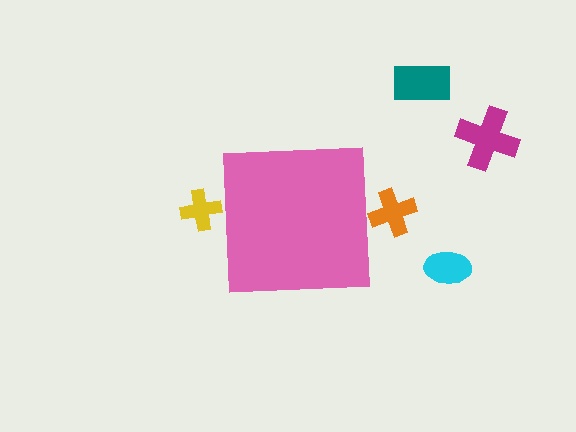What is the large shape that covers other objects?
A pink square.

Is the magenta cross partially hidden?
No, the magenta cross is fully visible.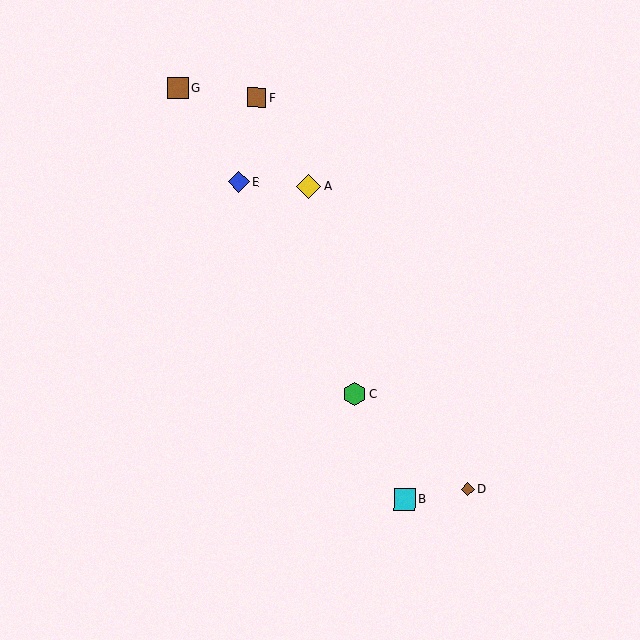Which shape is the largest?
The yellow diamond (labeled A) is the largest.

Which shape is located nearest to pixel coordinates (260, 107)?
The brown square (labeled F) at (256, 98) is nearest to that location.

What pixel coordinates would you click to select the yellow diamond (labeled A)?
Click at (309, 186) to select the yellow diamond A.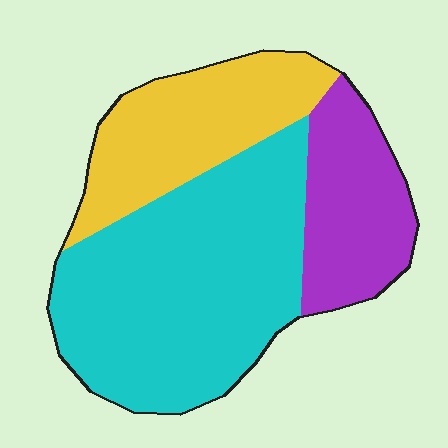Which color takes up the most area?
Cyan, at roughly 55%.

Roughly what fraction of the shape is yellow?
Yellow takes up about one quarter (1/4) of the shape.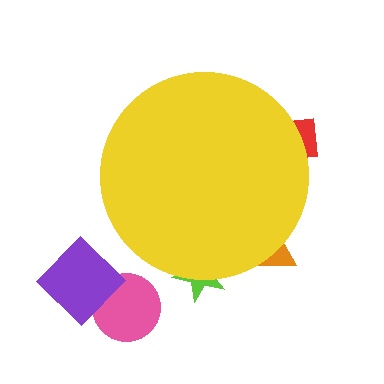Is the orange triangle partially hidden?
Yes, the orange triangle is partially hidden behind the yellow circle.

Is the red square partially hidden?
Yes, the red square is partially hidden behind the yellow circle.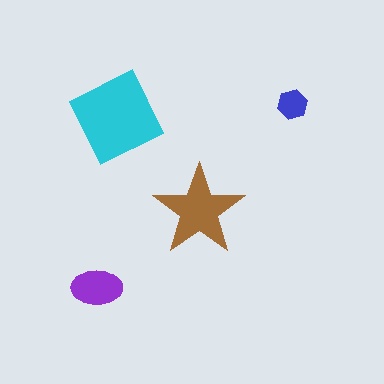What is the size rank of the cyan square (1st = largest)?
1st.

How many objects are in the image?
There are 4 objects in the image.